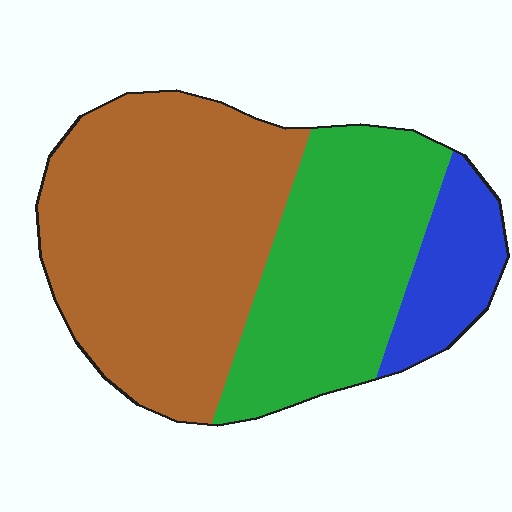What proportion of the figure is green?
Green covers about 35% of the figure.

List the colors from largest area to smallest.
From largest to smallest: brown, green, blue.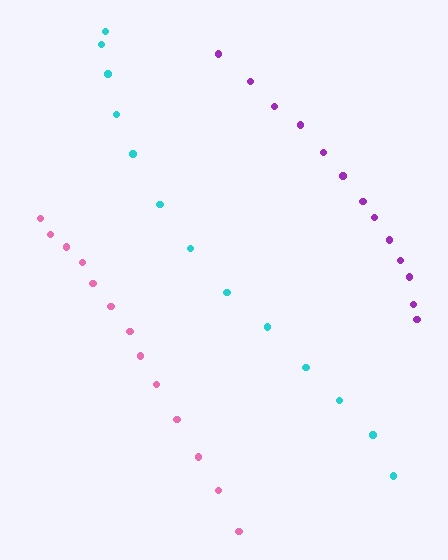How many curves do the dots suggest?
There are 3 distinct paths.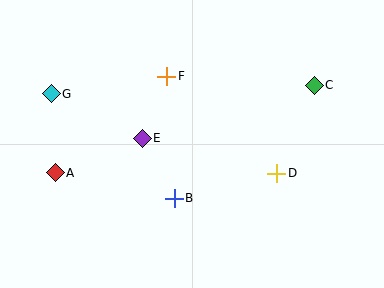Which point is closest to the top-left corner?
Point G is closest to the top-left corner.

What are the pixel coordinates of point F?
Point F is at (167, 76).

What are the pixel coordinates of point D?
Point D is at (277, 173).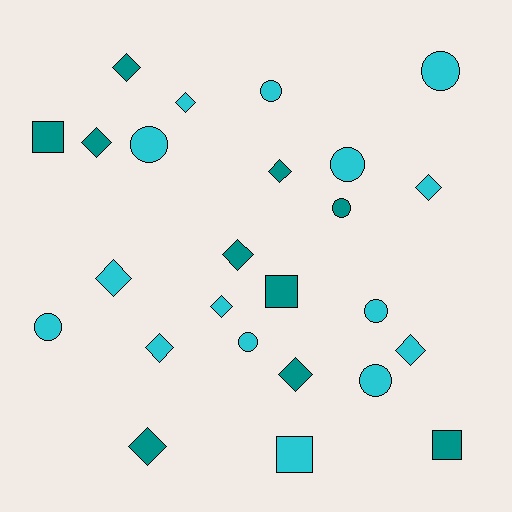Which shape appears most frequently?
Diamond, with 12 objects.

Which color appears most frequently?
Cyan, with 15 objects.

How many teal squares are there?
There are 3 teal squares.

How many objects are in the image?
There are 25 objects.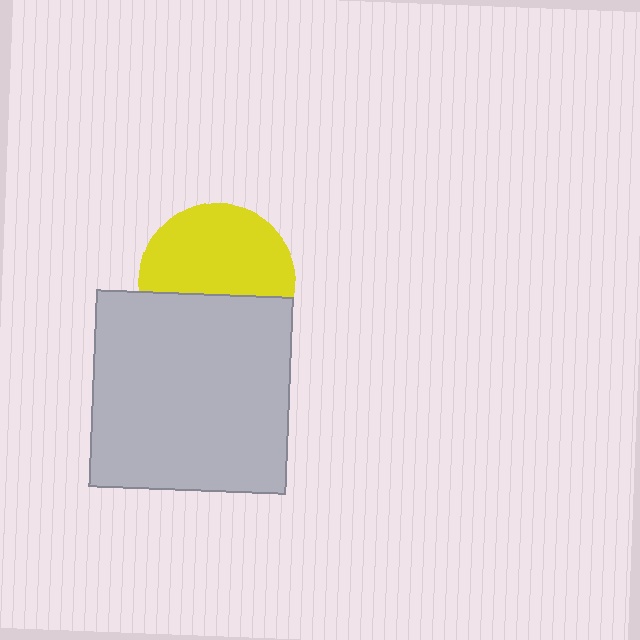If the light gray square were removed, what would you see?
You would see the complete yellow circle.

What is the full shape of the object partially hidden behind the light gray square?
The partially hidden object is a yellow circle.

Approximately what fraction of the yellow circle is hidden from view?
Roughly 40% of the yellow circle is hidden behind the light gray square.